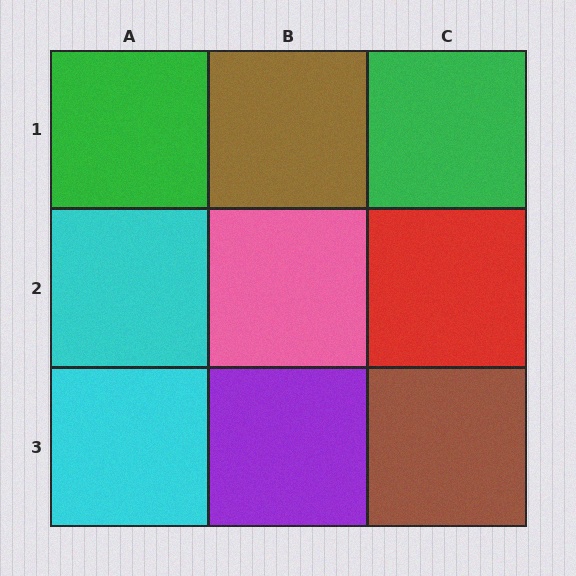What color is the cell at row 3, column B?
Purple.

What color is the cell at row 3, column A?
Cyan.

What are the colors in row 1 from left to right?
Green, brown, green.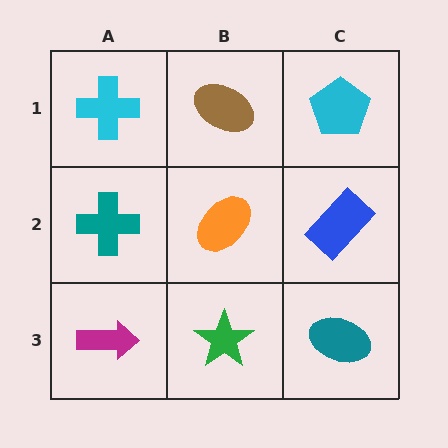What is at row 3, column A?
A magenta arrow.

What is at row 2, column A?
A teal cross.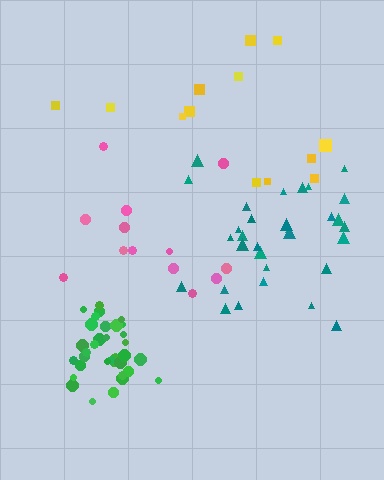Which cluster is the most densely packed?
Green.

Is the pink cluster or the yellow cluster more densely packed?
Pink.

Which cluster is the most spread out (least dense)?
Yellow.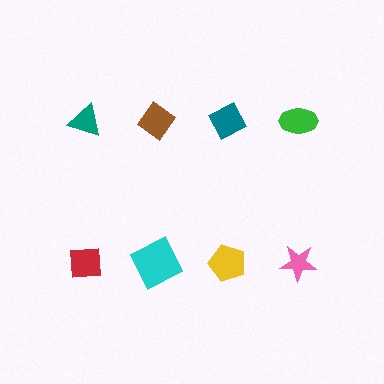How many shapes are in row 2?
4 shapes.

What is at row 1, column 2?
A brown diamond.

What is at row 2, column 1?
A red square.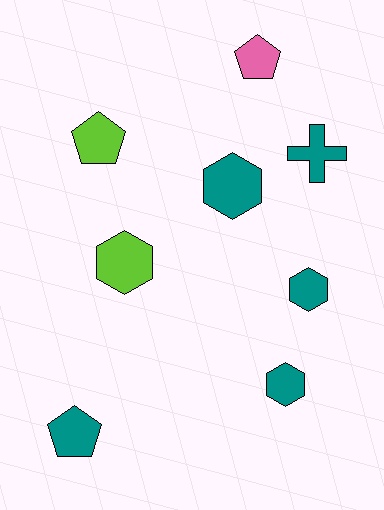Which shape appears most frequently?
Hexagon, with 4 objects.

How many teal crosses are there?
There is 1 teal cross.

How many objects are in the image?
There are 8 objects.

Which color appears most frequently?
Teal, with 5 objects.